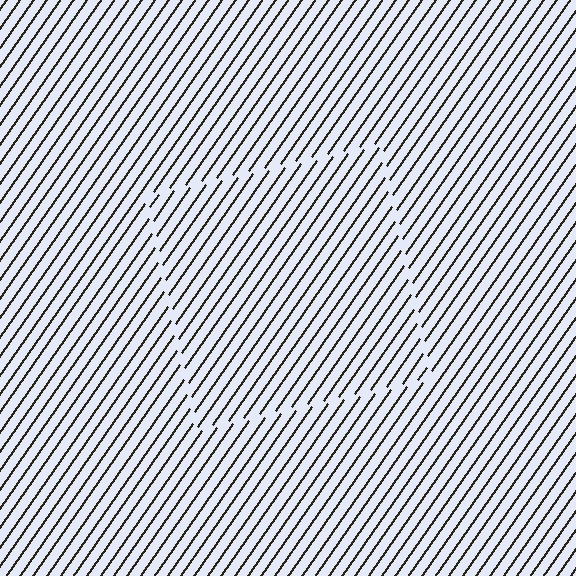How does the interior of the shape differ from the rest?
The interior of the shape contains the same grating, shifted by half a period — the contour is defined by the phase discontinuity where line-ends from the inner and outer gratings abut.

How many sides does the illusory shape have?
4 sides — the line-ends trace a square.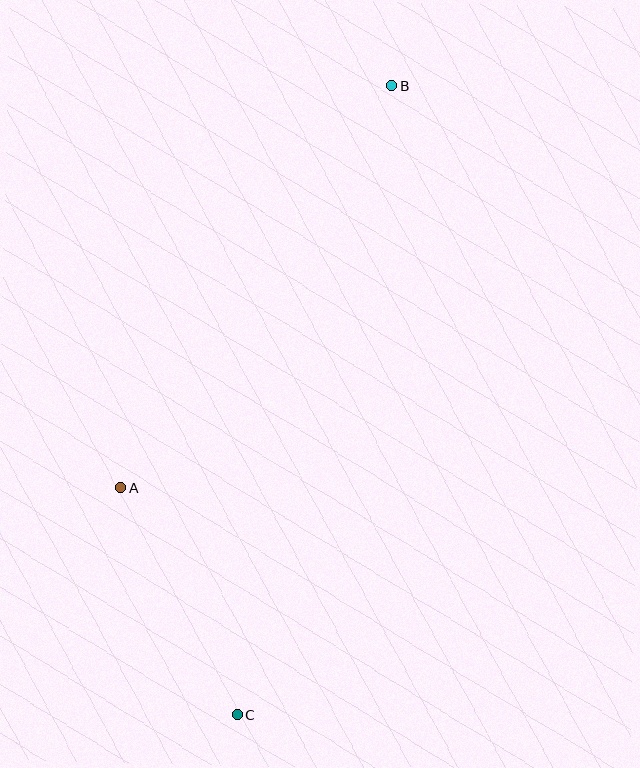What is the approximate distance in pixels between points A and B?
The distance between A and B is approximately 485 pixels.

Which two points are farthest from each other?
Points B and C are farthest from each other.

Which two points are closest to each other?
Points A and C are closest to each other.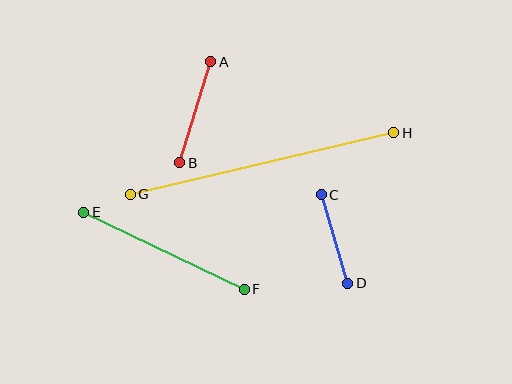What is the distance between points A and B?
The distance is approximately 105 pixels.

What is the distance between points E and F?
The distance is approximately 178 pixels.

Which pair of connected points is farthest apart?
Points G and H are farthest apart.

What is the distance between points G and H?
The distance is approximately 271 pixels.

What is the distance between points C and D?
The distance is approximately 93 pixels.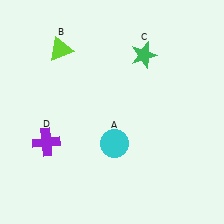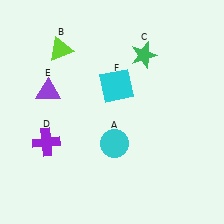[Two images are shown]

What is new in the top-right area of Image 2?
A cyan square (F) was added in the top-right area of Image 2.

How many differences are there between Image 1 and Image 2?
There are 2 differences between the two images.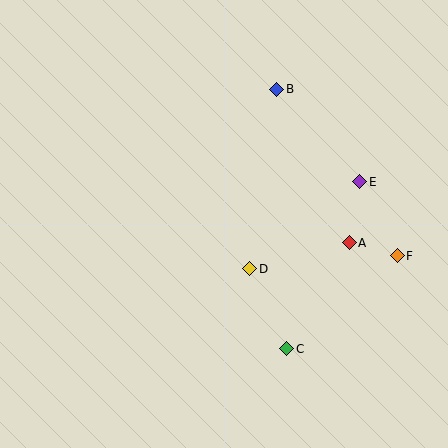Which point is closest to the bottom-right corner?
Point C is closest to the bottom-right corner.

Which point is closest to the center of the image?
Point D at (250, 269) is closest to the center.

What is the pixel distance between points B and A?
The distance between B and A is 170 pixels.